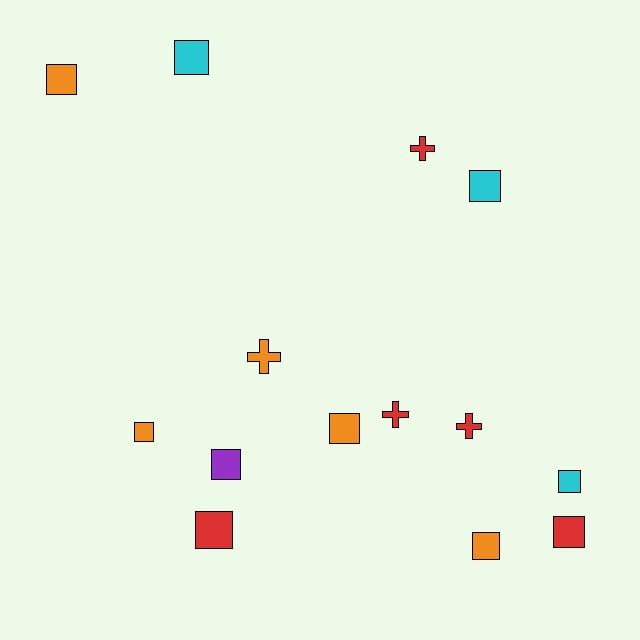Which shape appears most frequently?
Square, with 10 objects.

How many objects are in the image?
There are 14 objects.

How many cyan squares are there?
There are 3 cyan squares.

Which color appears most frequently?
Red, with 5 objects.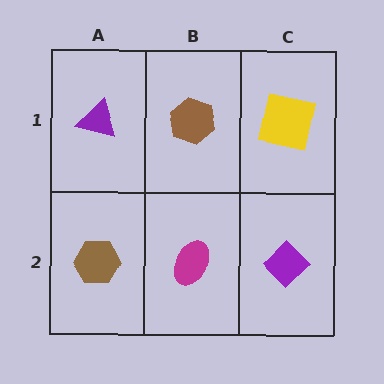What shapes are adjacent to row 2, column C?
A yellow square (row 1, column C), a magenta ellipse (row 2, column B).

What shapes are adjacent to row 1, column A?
A brown hexagon (row 2, column A), a brown hexagon (row 1, column B).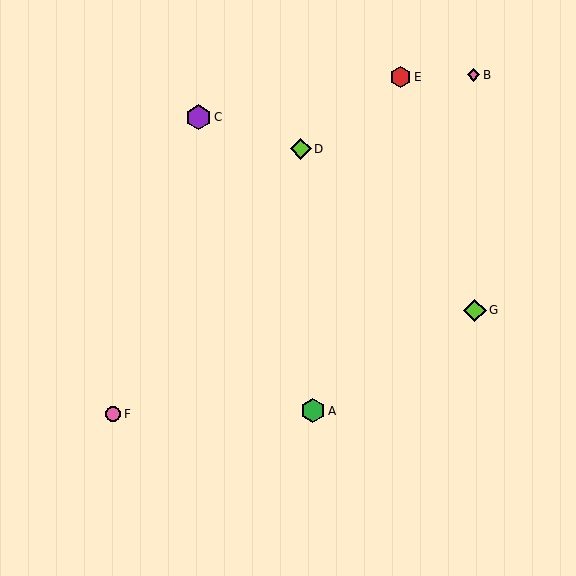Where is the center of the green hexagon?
The center of the green hexagon is at (313, 411).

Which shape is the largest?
The purple hexagon (labeled C) is the largest.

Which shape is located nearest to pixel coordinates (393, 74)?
The red hexagon (labeled E) at (401, 77) is nearest to that location.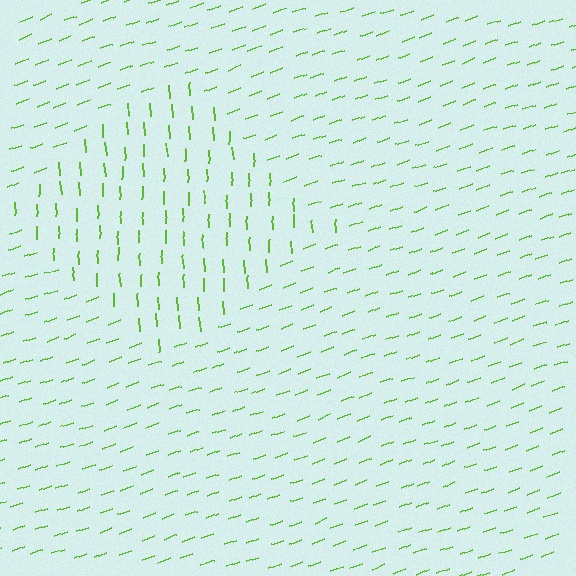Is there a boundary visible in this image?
Yes, there is a texture boundary formed by a change in line orientation.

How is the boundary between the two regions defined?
The boundary is defined purely by a change in line orientation (approximately 72 degrees difference). All lines are the same color and thickness.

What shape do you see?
I see a diamond.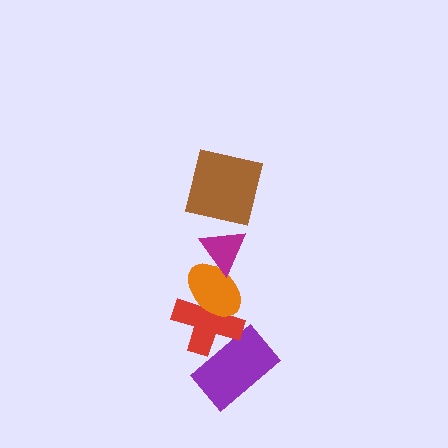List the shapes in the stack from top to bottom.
From top to bottom: the brown square, the magenta triangle, the orange ellipse, the red cross, the purple rectangle.